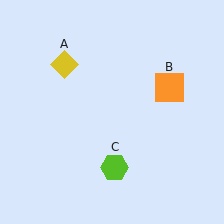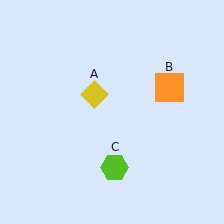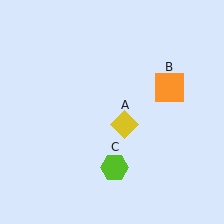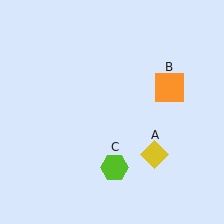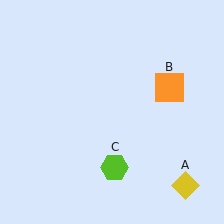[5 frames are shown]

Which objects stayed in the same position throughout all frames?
Orange square (object B) and lime hexagon (object C) remained stationary.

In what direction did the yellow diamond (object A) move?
The yellow diamond (object A) moved down and to the right.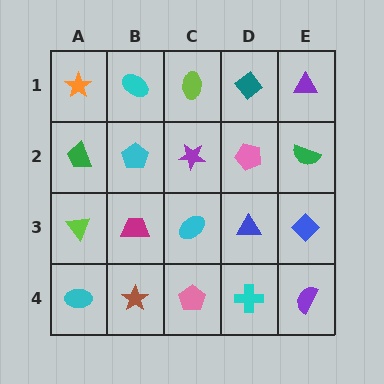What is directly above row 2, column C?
A lime ellipse.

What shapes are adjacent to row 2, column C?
A lime ellipse (row 1, column C), a cyan ellipse (row 3, column C), a cyan pentagon (row 2, column B), a pink pentagon (row 2, column D).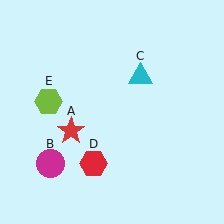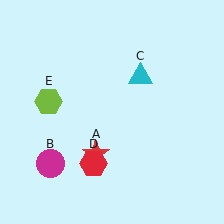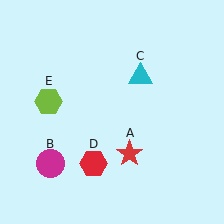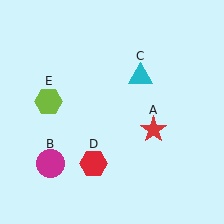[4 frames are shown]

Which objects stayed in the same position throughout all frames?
Magenta circle (object B) and cyan triangle (object C) and red hexagon (object D) and lime hexagon (object E) remained stationary.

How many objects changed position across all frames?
1 object changed position: red star (object A).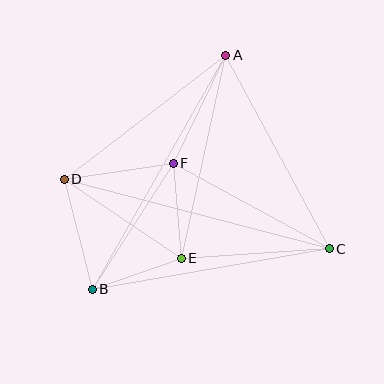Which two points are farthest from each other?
Points C and D are farthest from each other.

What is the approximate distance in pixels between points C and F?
The distance between C and F is approximately 178 pixels.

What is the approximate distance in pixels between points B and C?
The distance between B and C is approximately 241 pixels.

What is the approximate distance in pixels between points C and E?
The distance between C and E is approximately 148 pixels.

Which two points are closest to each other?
Points B and E are closest to each other.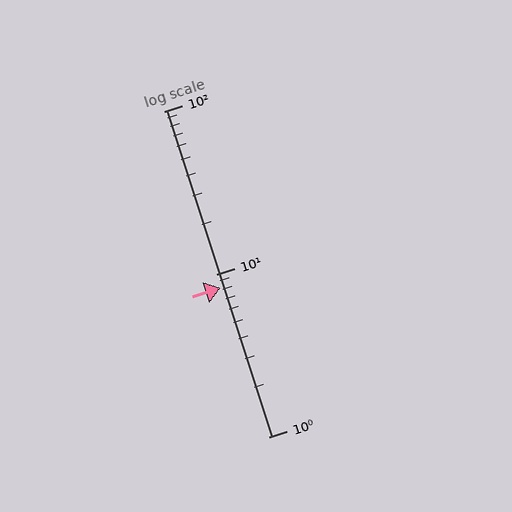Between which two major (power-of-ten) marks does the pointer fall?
The pointer is between 1 and 10.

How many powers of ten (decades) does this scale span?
The scale spans 2 decades, from 1 to 100.